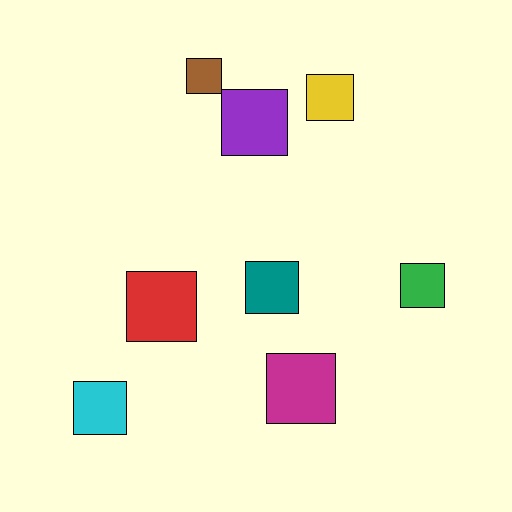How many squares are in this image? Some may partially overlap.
There are 8 squares.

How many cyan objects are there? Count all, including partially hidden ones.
There is 1 cyan object.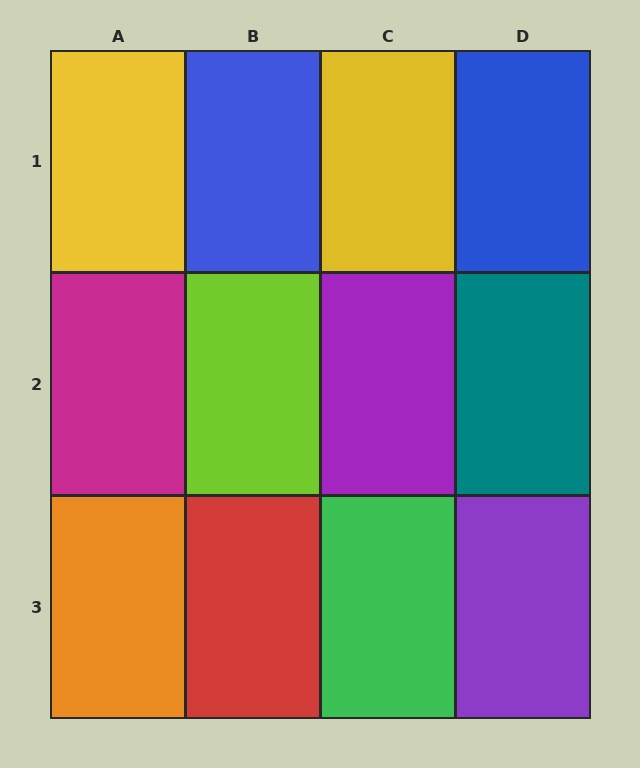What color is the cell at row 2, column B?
Lime.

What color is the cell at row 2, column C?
Purple.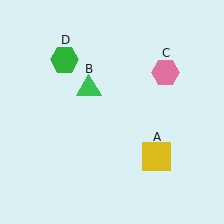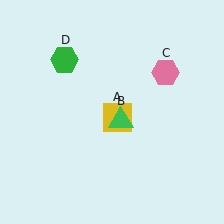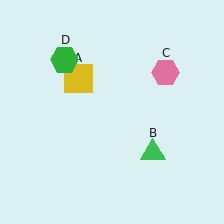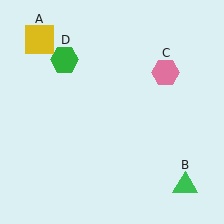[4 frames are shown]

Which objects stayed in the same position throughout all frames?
Pink hexagon (object C) and green hexagon (object D) remained stationary.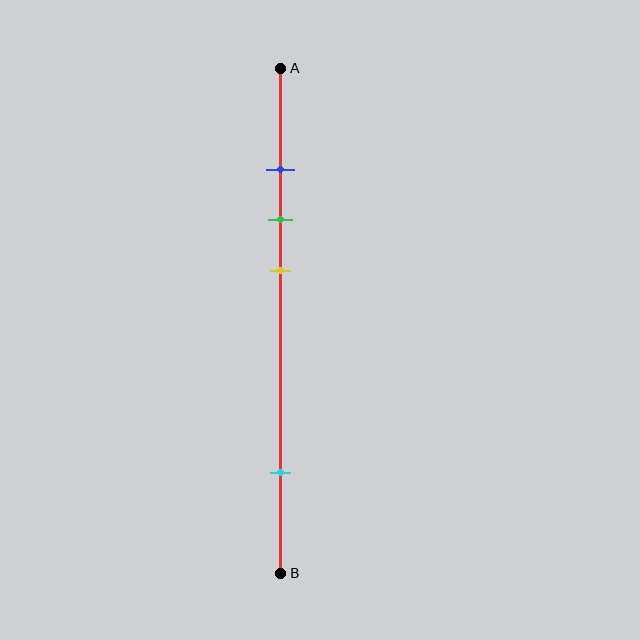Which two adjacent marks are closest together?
The blue and green marks are the closest adjacent pair.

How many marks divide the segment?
There are 4 marks dividing the segment.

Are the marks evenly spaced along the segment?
No, the marks are not evenly spaced.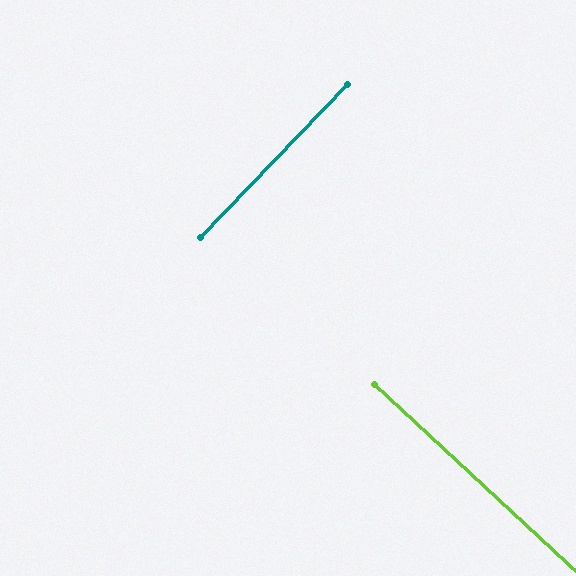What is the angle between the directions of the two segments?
Approximately 89 degrees.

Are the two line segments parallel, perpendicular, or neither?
Perpendicular — they meet at approximately 89°.